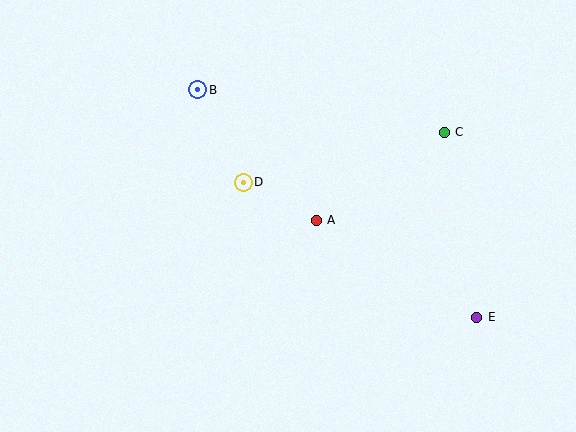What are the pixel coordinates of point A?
Point A is at (316, 220).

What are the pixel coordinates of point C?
Point C is at (444, 132).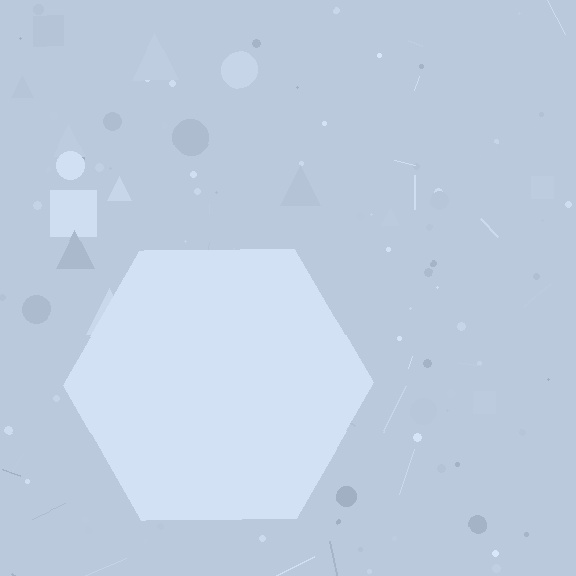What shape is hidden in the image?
A hexagon is hidden in the image.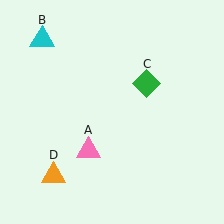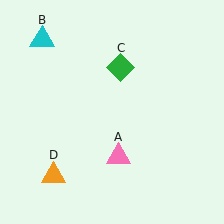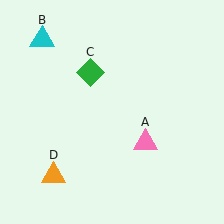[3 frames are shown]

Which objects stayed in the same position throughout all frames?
Cyan triangle (object B) and orange triangle (object D) remained stationary.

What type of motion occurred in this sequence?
The pink triangle (object A), green diamond (object C) rotated counterclockwise around the center of the scene.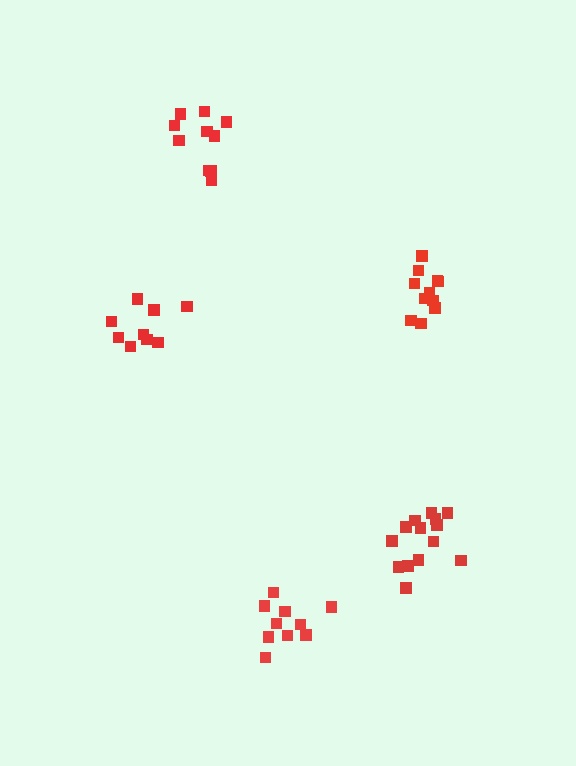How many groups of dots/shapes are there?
There are 5 groups.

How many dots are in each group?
Group 1: 10 dots, Group 2: 9 dots, Group 3: 10 dots, Group 4: 14 dots, Group 5: 11 dots (54 total).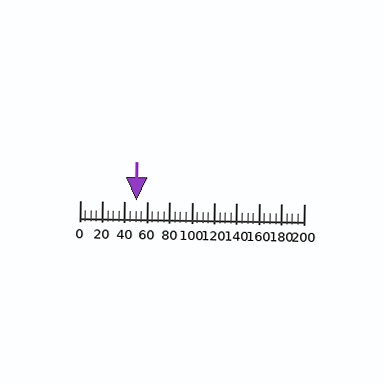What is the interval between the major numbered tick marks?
The major tick marks are spaced 20 units apart.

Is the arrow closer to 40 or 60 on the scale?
The arrow is closer to 60.